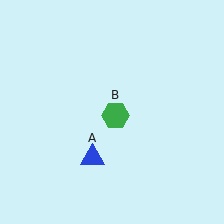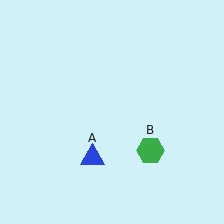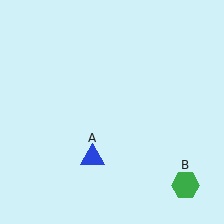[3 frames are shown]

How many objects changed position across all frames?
1 object changed position: green hexagon (object B).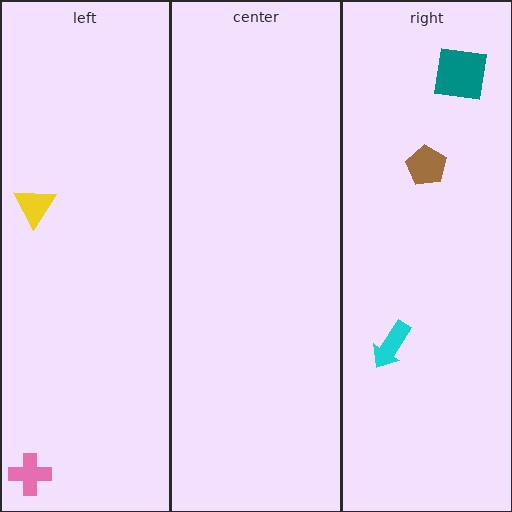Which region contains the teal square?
The right region.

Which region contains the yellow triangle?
The left region.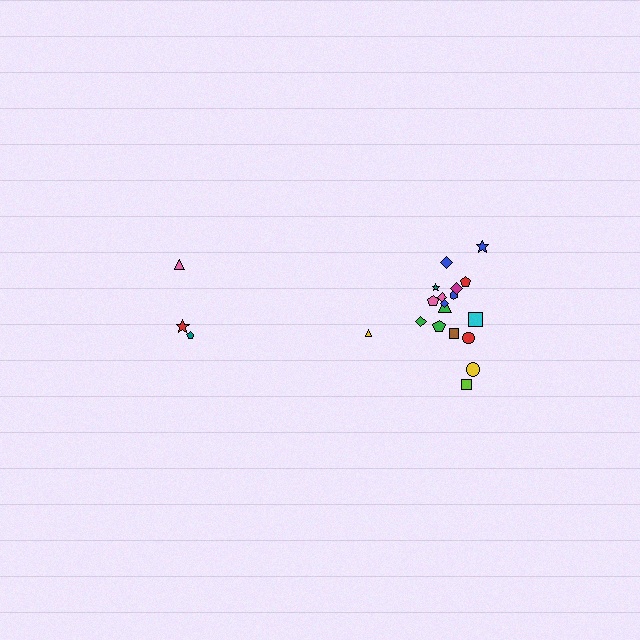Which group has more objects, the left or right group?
The right group.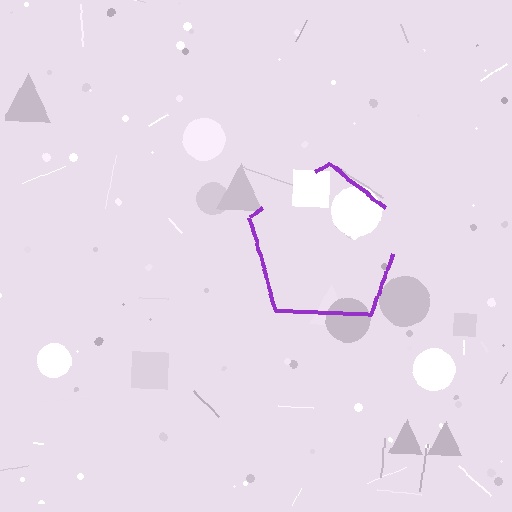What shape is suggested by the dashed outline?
The dashed outline suggests a pentagon.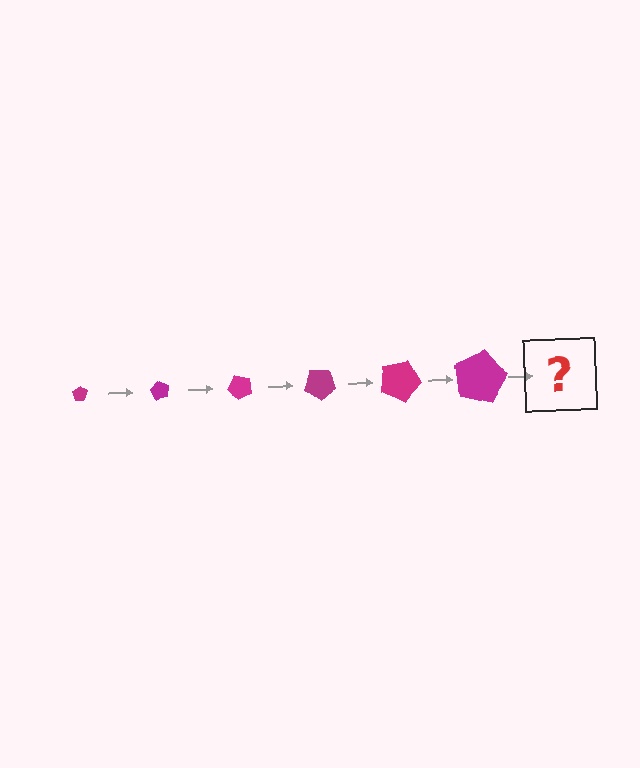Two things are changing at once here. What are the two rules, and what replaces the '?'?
The two rules are that the pentagon grows larger each step and it rotates 60 degrees each step. The '?' should be a pentagon, larger than the previous one and rotated 360 degrees from the start.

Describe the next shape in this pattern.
It should be a pentagon, larger than the previous one and rotated 360 degrees from the start.